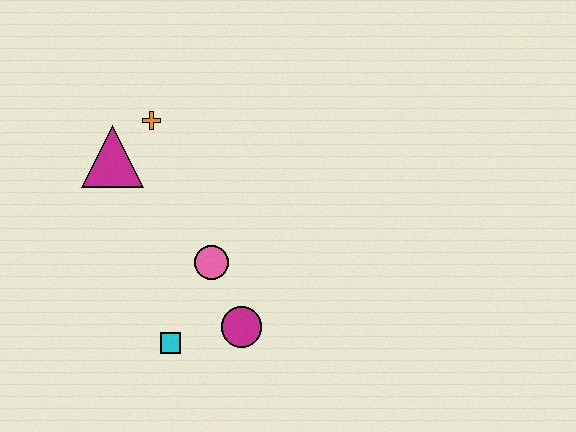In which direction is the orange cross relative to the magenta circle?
The orange cross is above the magenta circle.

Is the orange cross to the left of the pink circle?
Yes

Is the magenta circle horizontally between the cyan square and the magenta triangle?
No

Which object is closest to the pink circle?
The magenta circle is closest to the pink circle.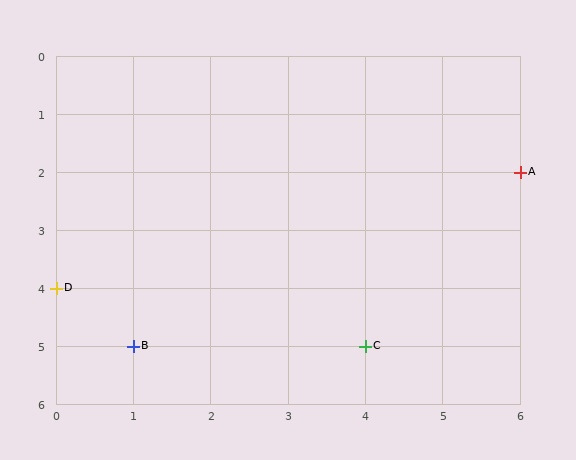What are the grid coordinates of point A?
Point A is at grid coordinates (6, 2).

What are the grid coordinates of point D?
Point D is at grid coordinates (0, 4).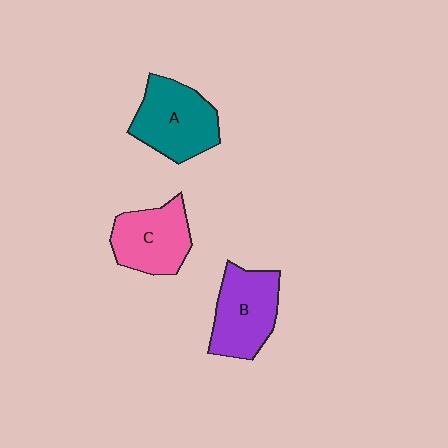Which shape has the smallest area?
Shape C (pink).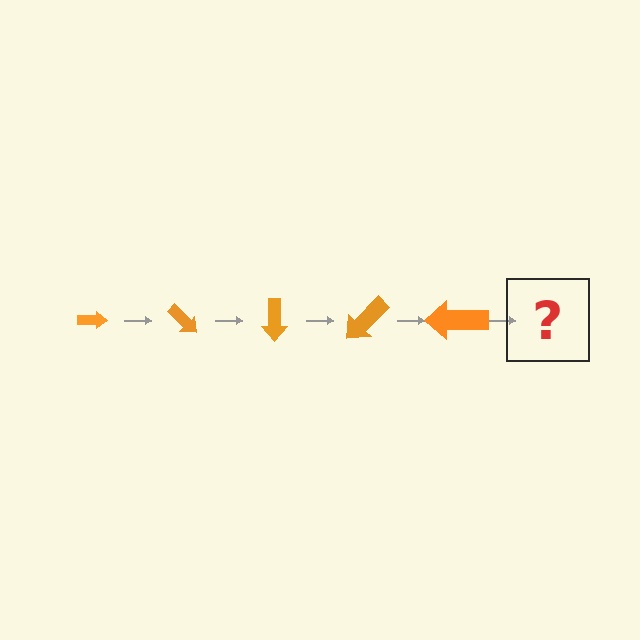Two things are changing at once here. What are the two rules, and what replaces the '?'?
The two rules are that the arrow grows larger each step and it rotates 45 degrees each step. The '?' should be an arrow, larger than the previous one and rotated 225 degrees from the start.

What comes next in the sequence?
The next element should be an arrow, larger than the previous one and rotated 225 degrees from the start.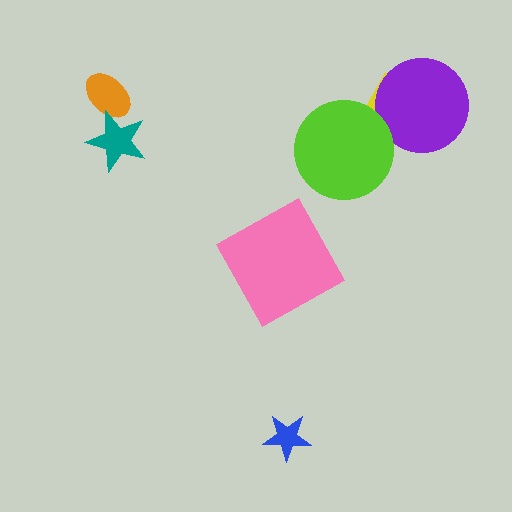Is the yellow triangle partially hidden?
Yes, it is partially covered by another shape.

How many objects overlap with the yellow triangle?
2 objects overlap with the yellow triangle.